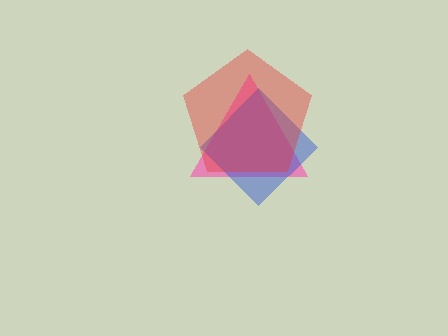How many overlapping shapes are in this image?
There are 3 overlapping shapes in the image.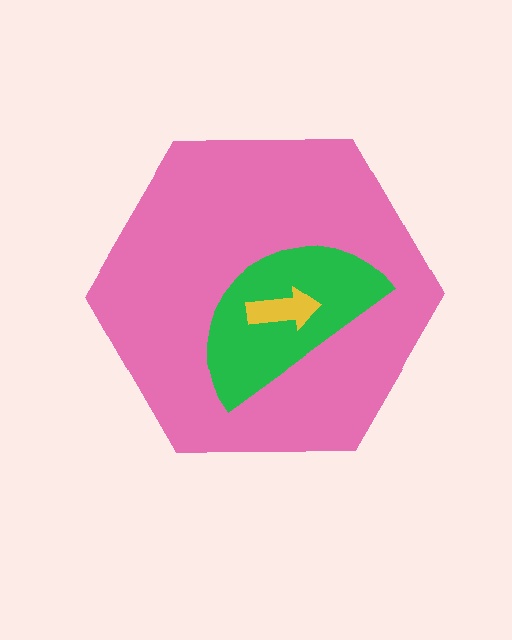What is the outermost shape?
The pink hexagon.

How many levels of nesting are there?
3.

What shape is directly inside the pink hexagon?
The green semicircle.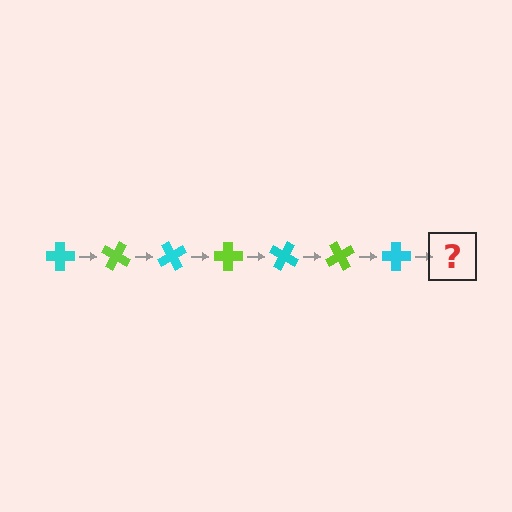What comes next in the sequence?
The next element should be a lime cross, rotated 210 degrees from the start.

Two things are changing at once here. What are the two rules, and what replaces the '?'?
The two rules are that it rotates 30 degrees each step and the color cycles through cyan and lime. The '?' should be a lime cross, rotated 210 degrees from the start.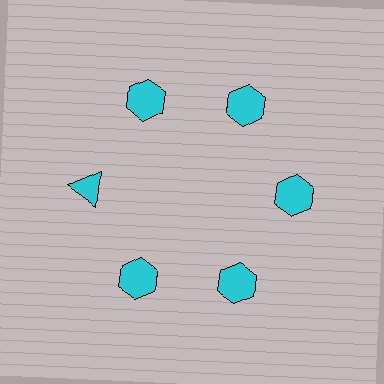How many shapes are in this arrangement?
There are 6 shapes arranged in a ring pattern.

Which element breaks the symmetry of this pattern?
The cyan triangle at roughly the 9 o'clock position breaks the symmetry. All other shapes are cyan hexagons.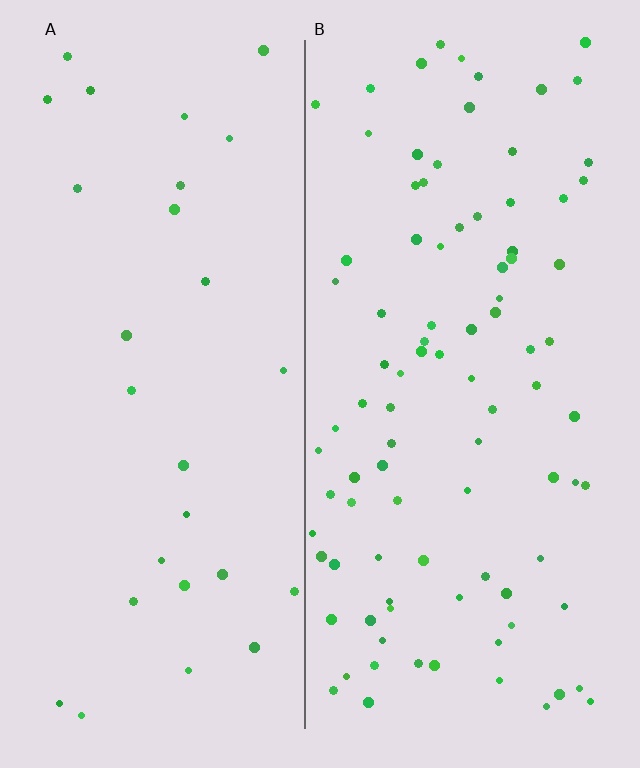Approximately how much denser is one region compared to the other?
Approximately 3.3× — region B over region A.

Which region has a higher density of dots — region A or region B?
B (the right).